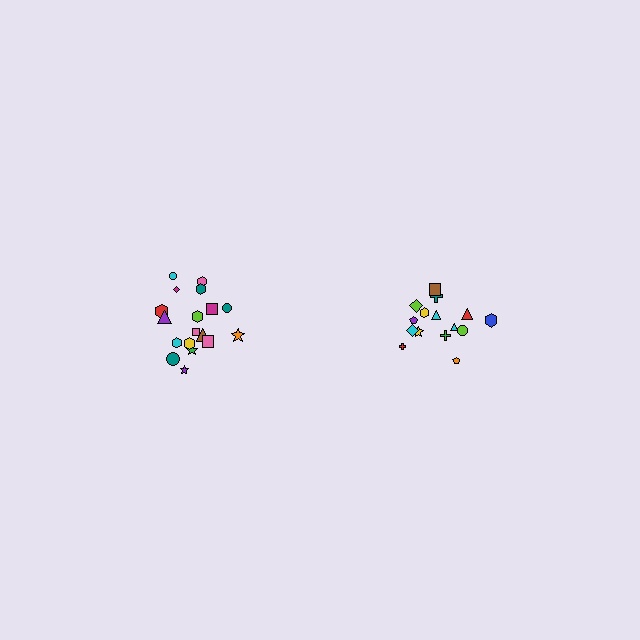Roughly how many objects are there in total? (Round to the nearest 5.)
Roughly 35 objects in total.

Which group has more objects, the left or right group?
The left group.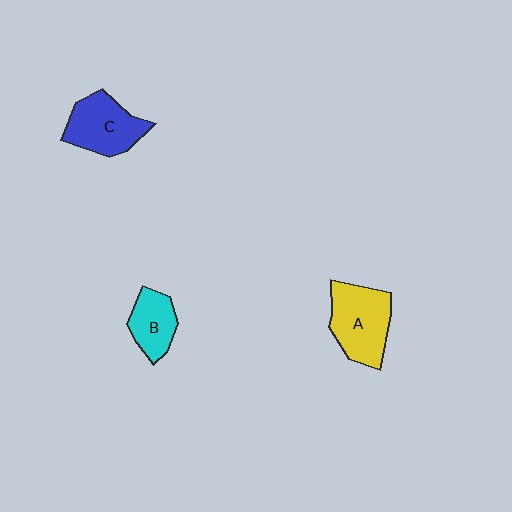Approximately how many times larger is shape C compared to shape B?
Approximately 1.5 times.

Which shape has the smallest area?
Shape B (cyan).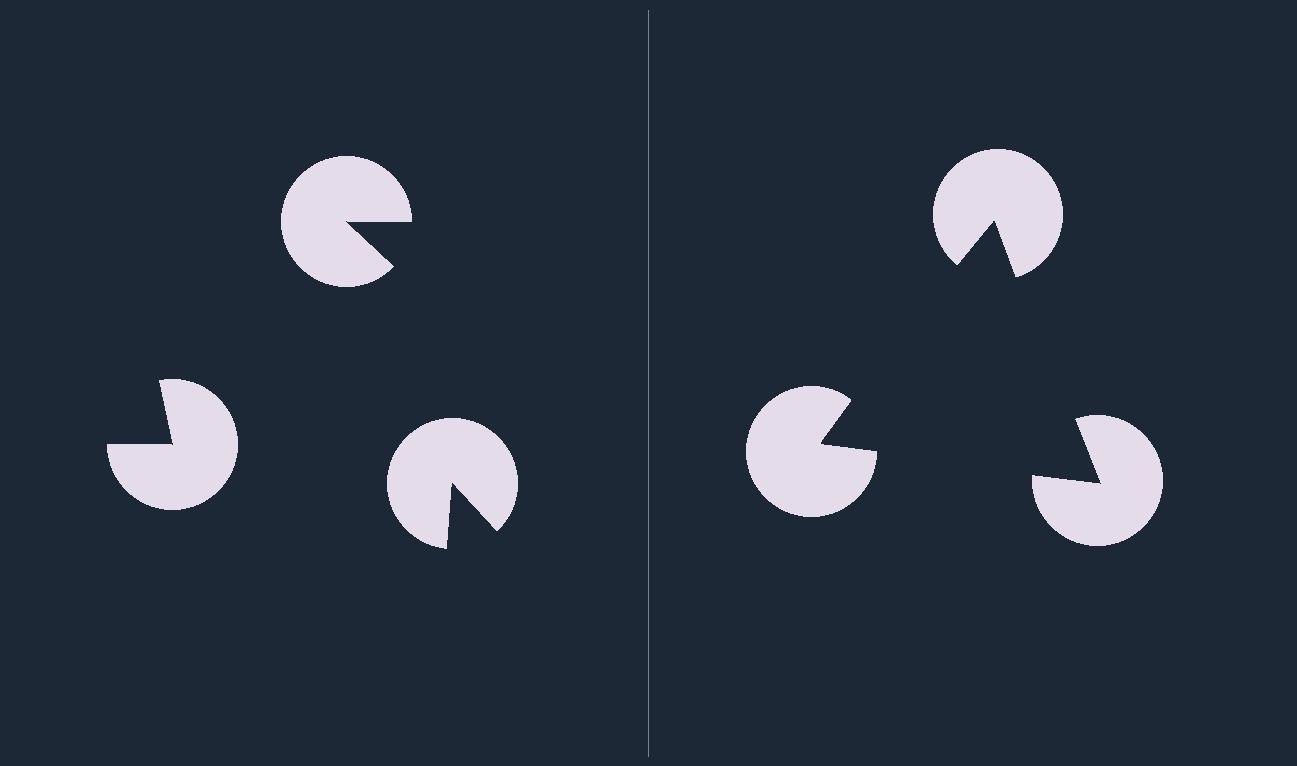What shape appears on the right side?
An illusory triangle.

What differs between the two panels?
The pac-man discs are positioned identically on both sides; only the wedge orientations differ. On the right they align to a triangle; on the left they are misaligned.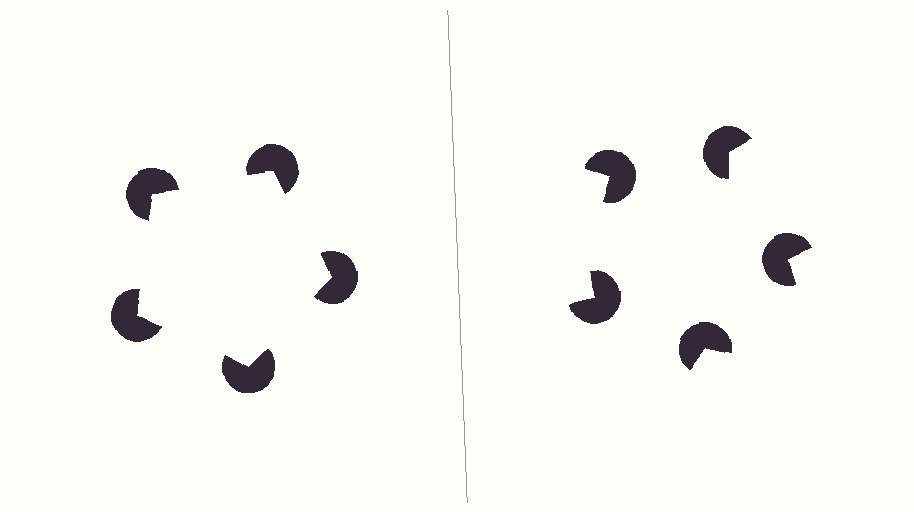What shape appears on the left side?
An illusory pentagon.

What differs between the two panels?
The pac-man discs are positioned identically on both sides; only the wedge orientations differ. On the left they align to a pentagon; on the right they are misaligned.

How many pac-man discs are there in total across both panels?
10 — 5 on each side.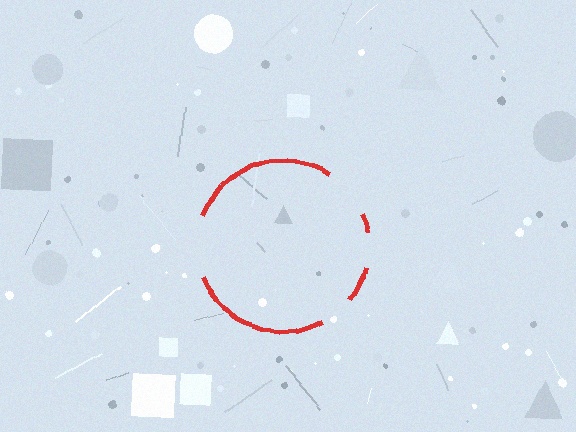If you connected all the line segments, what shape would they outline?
They would outline a circle.